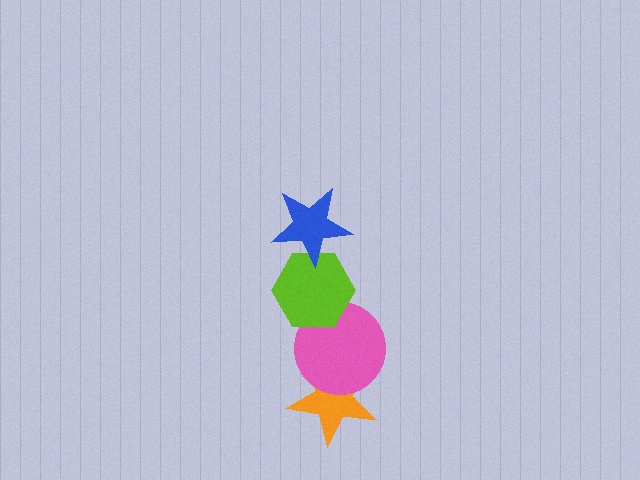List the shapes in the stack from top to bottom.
From top to bottom: the blue star, the lime hexagon, the pink circle, the orange star.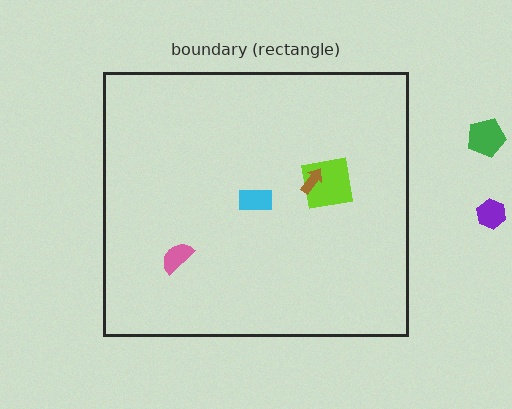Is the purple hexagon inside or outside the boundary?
Outside.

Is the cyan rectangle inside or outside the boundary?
Inside.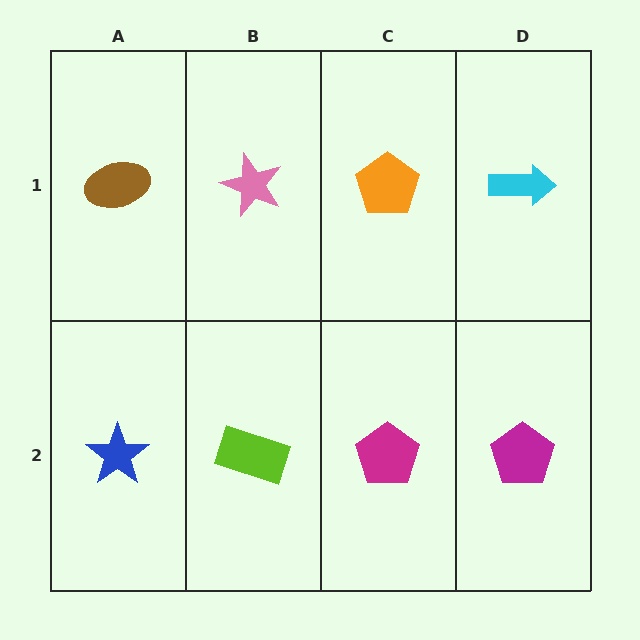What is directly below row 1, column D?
A magenta pentagon.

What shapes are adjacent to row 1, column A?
A blue star (row 2, column A), a pink star (row 1, column B).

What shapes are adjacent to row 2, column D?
A cyan arrow (row 1, column D), a magenta pentagon (row 2, column C).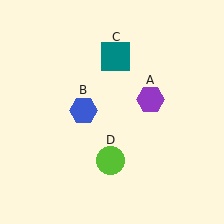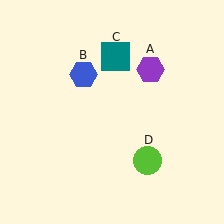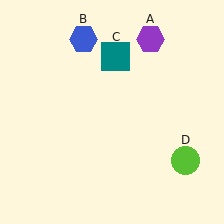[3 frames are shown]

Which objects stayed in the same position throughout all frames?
Teal square (object C) remained stationary.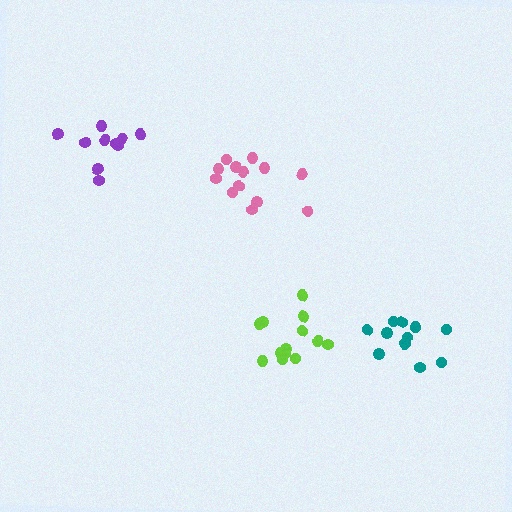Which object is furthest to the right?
The teal cluster is rightmost.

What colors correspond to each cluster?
The clusters are colored: teal, pink, purple, lime.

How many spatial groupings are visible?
There are 4 spatial groupings.